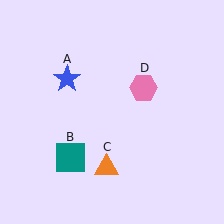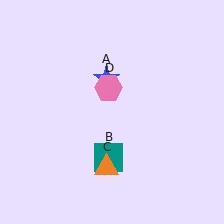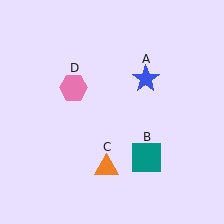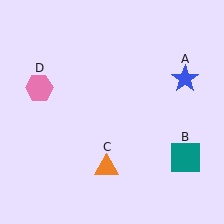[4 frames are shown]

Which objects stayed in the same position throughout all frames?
Orange triangle (object C) remained stationary.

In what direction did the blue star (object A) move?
The blue star (object A) moved right.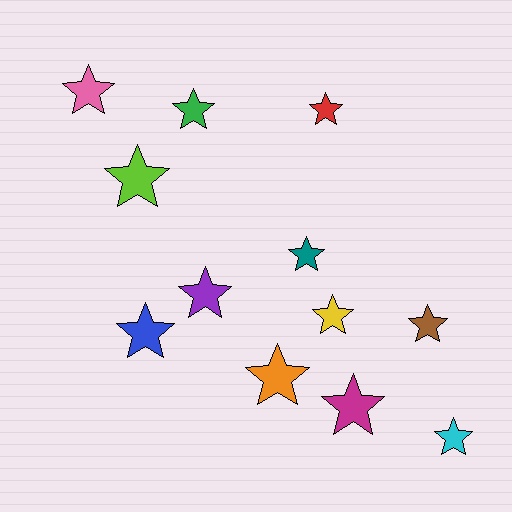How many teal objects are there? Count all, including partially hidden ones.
There is 1 teal object.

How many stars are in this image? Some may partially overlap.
There are 12 stars.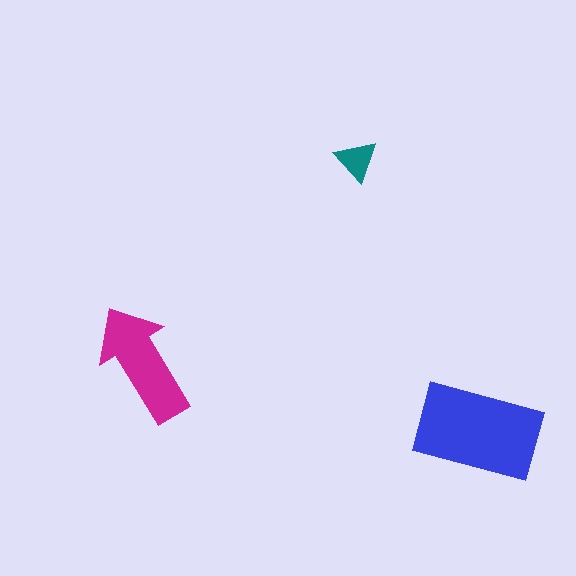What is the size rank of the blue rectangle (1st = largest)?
1st.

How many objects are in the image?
There are 3 objects in the image.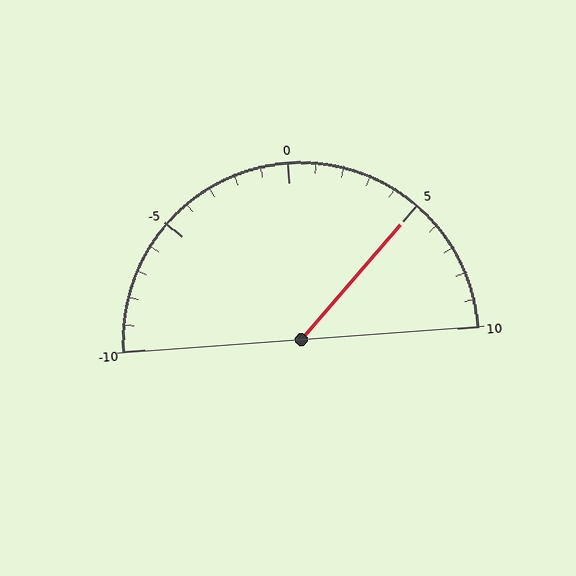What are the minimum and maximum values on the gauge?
The gauge ranges from -10 to 10.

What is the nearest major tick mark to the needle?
The nearest major tick mark is 5.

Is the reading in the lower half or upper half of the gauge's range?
The reading is in the upper half of the range (-10 to 10).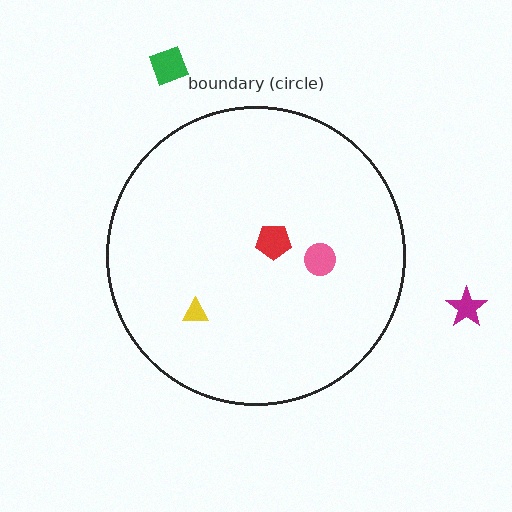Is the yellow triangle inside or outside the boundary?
Inside.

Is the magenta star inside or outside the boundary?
Outside.